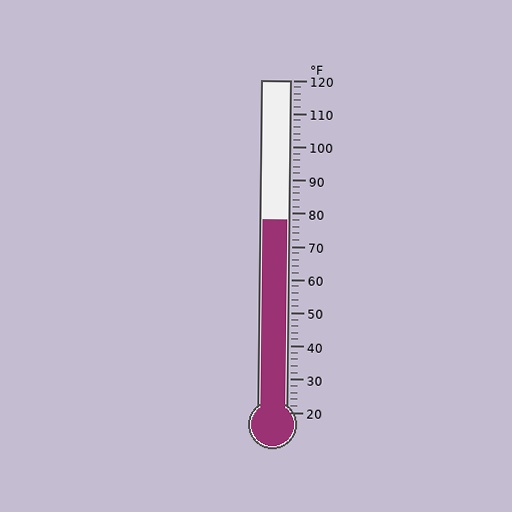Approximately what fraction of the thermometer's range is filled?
The thermometer is filled to approximately 60% of its range.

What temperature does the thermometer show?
The thermometer shows approximately 78°F.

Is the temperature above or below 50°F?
The temperature is above 50°F.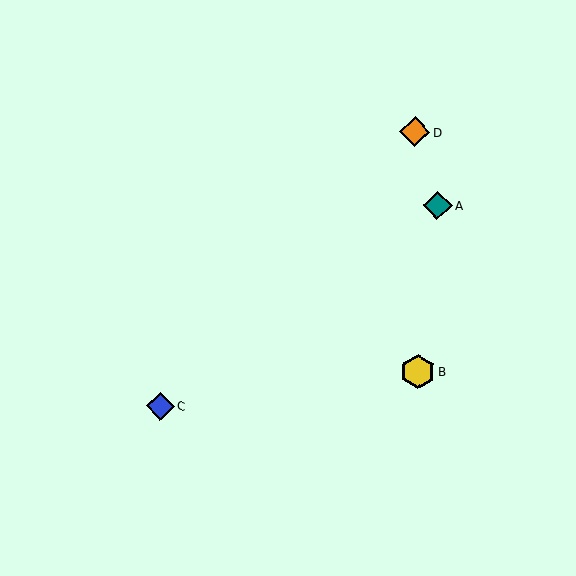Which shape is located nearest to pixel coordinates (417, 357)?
The yellow hexagon (labeled B) at (418, 372) is nearest to that location.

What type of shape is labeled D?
Shape D is an orange diamond.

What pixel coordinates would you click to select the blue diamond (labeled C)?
Click at (160, 406) to select the blue diamond C.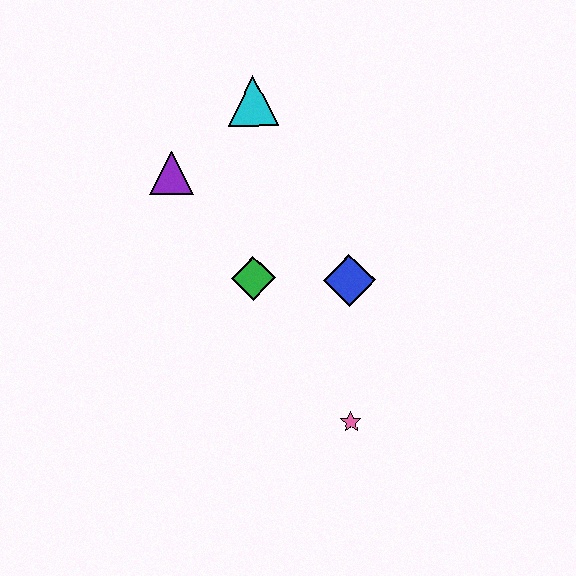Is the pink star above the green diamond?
No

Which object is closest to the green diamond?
The blue diamond is closest to the green diamond.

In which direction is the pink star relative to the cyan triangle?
The pink star is below the cyan triangle.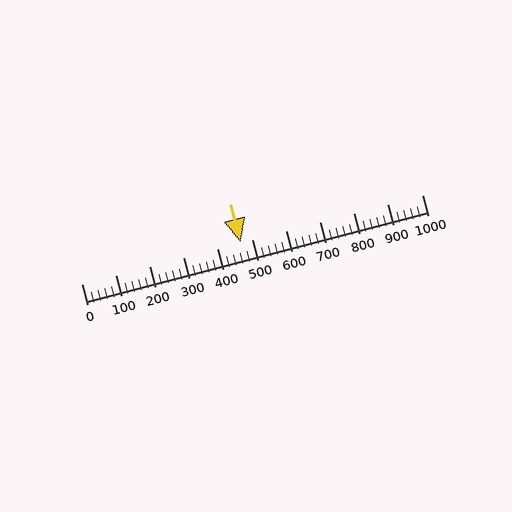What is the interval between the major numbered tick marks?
The major tick marks are spaced 100 units apart.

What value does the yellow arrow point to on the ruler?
The yellow arrow points to approximately 466.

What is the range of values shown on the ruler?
The ruler shows values from 0 to 1000.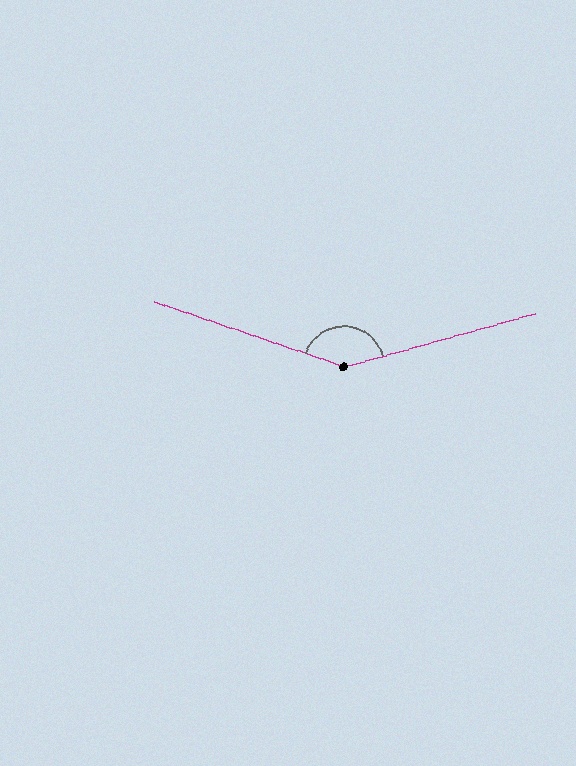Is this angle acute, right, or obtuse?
It is obtuse.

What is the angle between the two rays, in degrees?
Approximately 146 degrees.